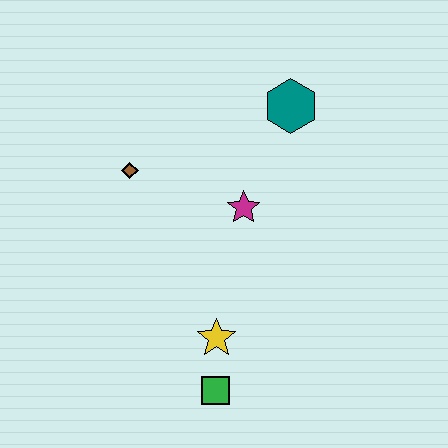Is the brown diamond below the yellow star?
No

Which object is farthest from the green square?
The teal hexagon is farthest from the green square.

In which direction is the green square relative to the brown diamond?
The green square is below the brown diamond.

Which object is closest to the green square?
The yellow star is closest to the green square.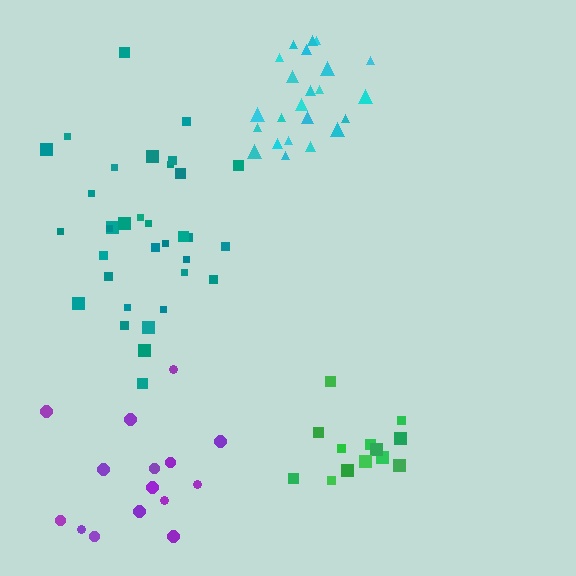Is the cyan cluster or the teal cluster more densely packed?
Cyan.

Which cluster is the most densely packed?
Cyan.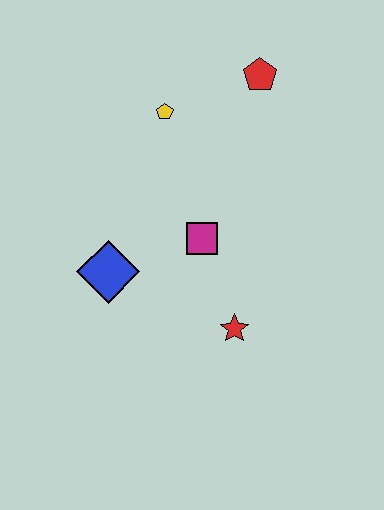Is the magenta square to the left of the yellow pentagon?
No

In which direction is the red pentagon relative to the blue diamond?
The red pentagon is above the blue diamond.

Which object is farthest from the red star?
The red pentagon is farthest from the red star.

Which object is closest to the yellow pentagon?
The red pentagon is closest to the yellow pentagon.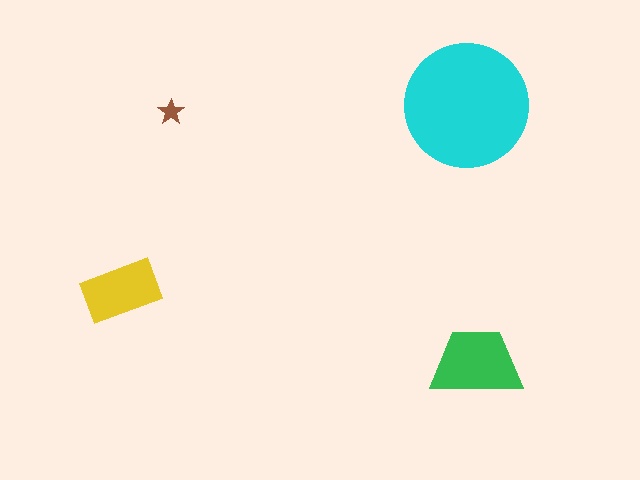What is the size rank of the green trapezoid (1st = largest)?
2nd.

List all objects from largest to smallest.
The cyan circle, the green trapezoid, the yellow rectangle, the brown star.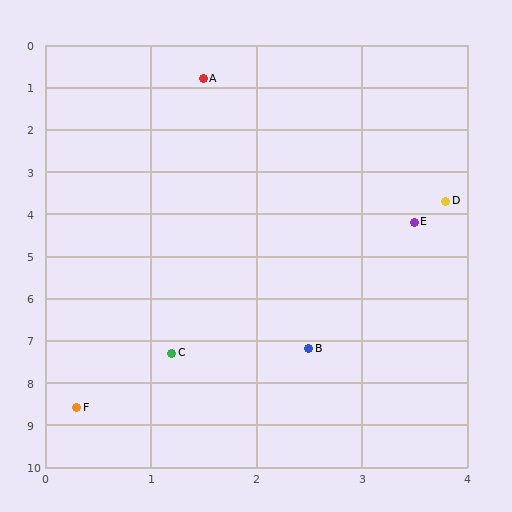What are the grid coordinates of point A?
Point A is at approximately (1.5, 0.8).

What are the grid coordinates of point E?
Point E is at approximately (3.5, 4.2).